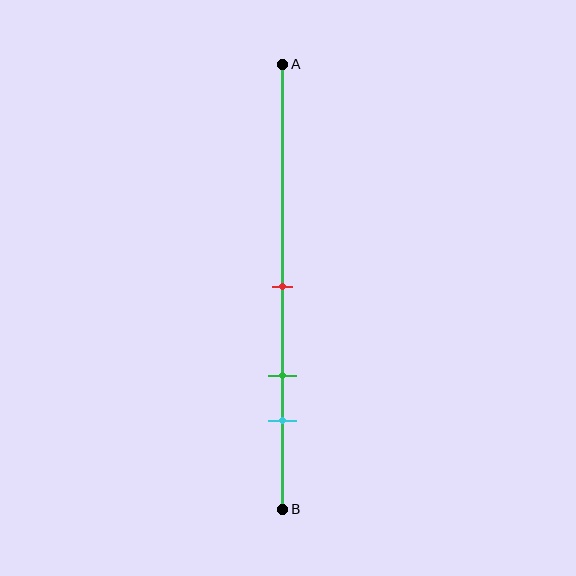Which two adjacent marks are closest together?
The green and cyan marks are the closest adjacent pair.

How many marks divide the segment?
There are 3 marks dividing the segment.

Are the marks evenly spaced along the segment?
Yes, the marks are approximately evenly spaced.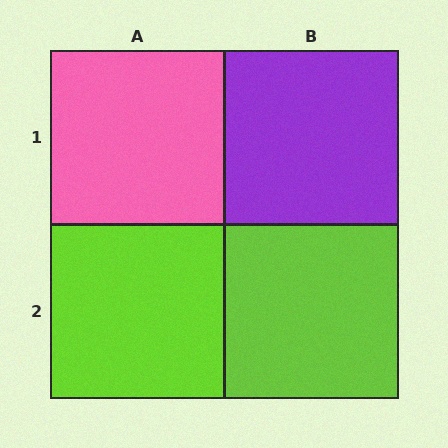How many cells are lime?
2 cells are lime.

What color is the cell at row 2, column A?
Lime.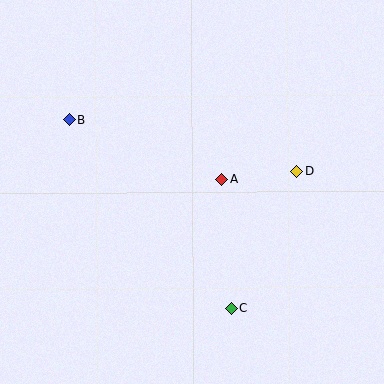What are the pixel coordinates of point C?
Point C is at (231, 308).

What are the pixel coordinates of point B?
Point B is at (70, 120).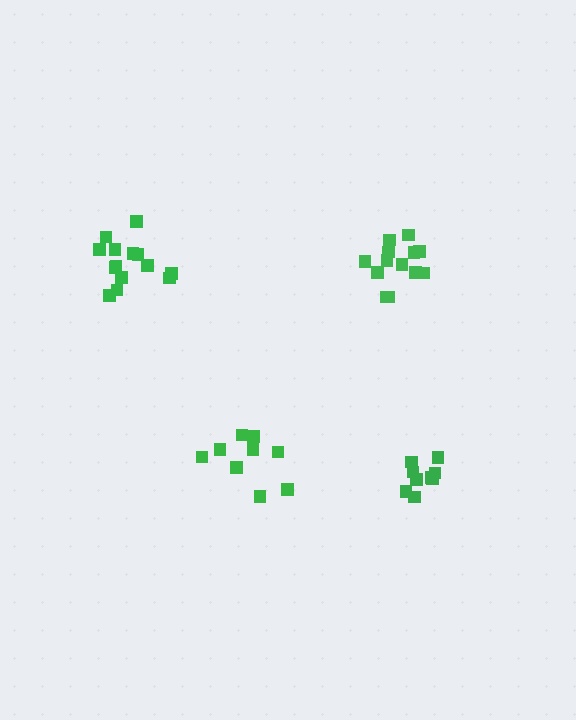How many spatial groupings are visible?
There are 4 spatial groupings.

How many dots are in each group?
Group 1: 13 dots, Group 2: 9 dots, Group 3: 14 dots, Group 4: 9 dots (45 total).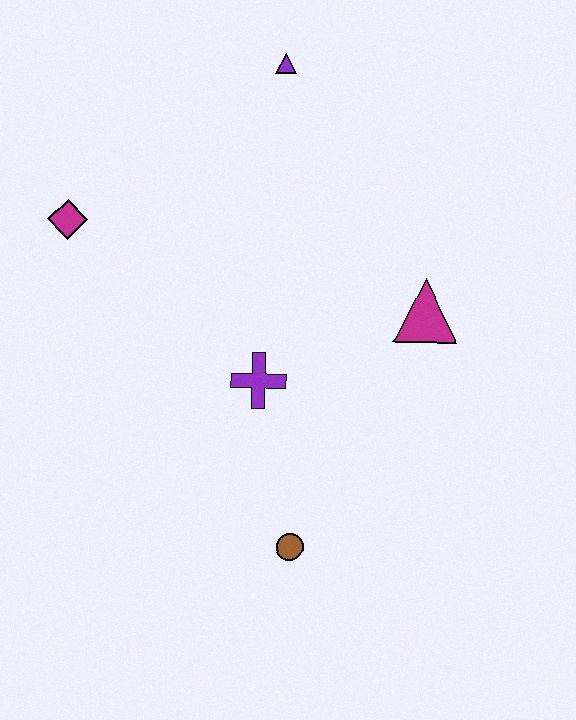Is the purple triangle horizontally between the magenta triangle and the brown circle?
No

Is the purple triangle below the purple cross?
No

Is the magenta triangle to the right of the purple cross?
Yes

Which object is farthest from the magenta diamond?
The brown circle is farthest from the magenta diamond.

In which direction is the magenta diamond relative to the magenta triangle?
The magenta diamond is to the left of the magenta triangle.